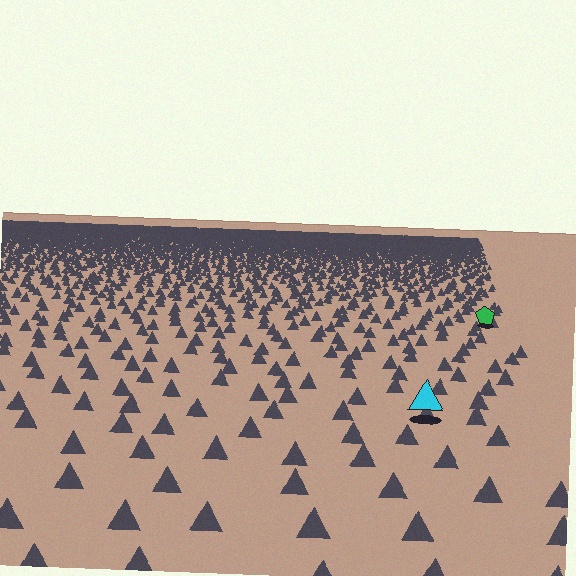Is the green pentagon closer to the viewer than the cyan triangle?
No. The cyan triangle is closer — you can tell from the texture gradient: the ground texture is coarser near it.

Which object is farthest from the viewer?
The green pentagon is farthest from the viewer. It appears smaller and the ground texture around it is denser.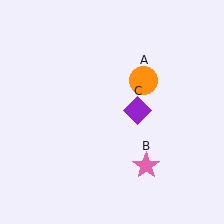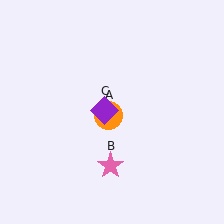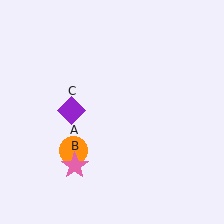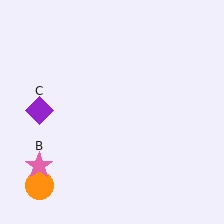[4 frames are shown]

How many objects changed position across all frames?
3 objects changed position: orange circle (object A), pink star (object B), purple diamond (object C).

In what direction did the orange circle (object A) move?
The orange circle (object A) moved down and to the left.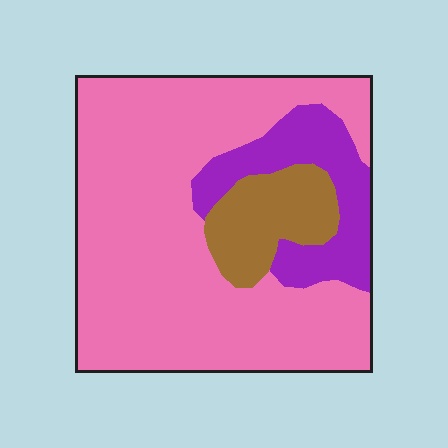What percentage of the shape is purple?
Purple takes up about one sixth (1/6) of the shape.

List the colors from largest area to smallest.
From largest to smallest: pink, purple, brown.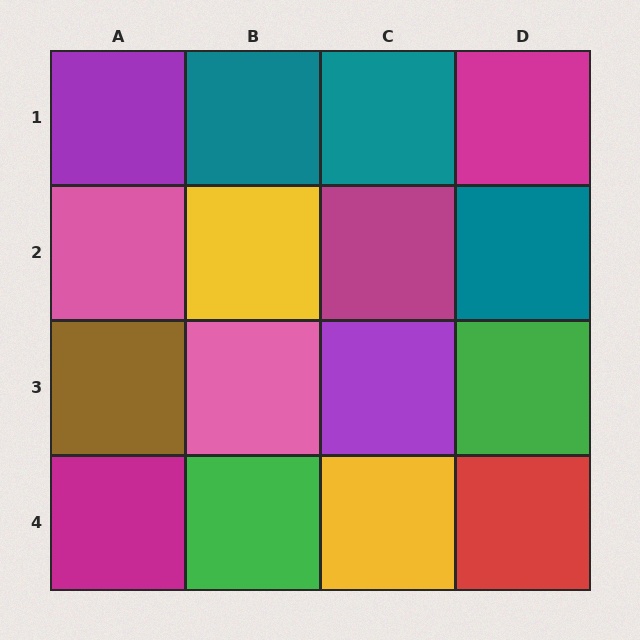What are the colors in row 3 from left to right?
Brown, pink, purple, green.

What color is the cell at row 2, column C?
Magenta.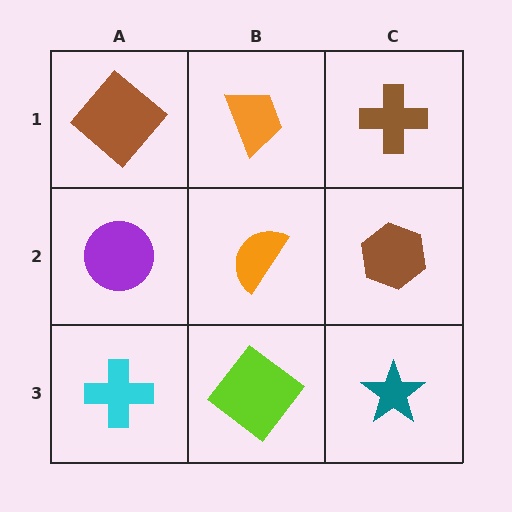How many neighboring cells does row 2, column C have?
3.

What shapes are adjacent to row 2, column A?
A brown diamond (row 1, column A), a cyan cross (row 3, column A), an orange semicircle (row 2, column B).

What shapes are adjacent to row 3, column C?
A brown hexagon (row 2, column C), a lime diamond (row 3, column B).